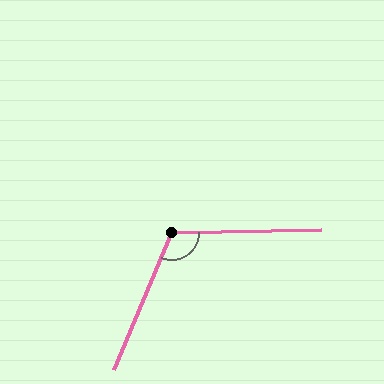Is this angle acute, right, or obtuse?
It is obtuse.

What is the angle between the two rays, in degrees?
Approximately 114 degrees.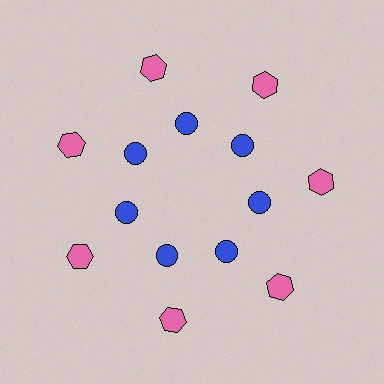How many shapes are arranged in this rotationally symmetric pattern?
There are 14 shapes, arranged in 7 groups of 2.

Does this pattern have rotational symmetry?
Yes, this pattern has 7-fold rotational symmetry. It looks the same after rotating 51 degrees around the center.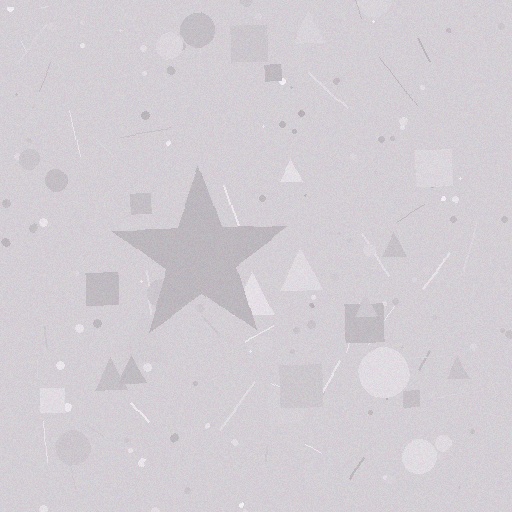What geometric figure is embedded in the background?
A star is embedded in the background.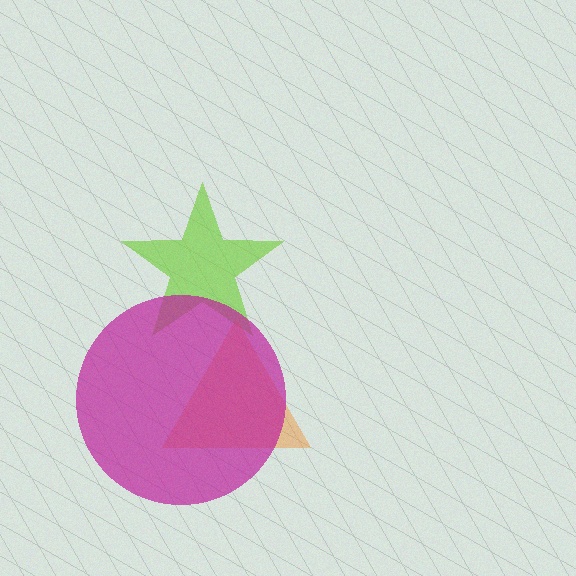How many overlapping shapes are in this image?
There are 3 overlapping shapes in the image.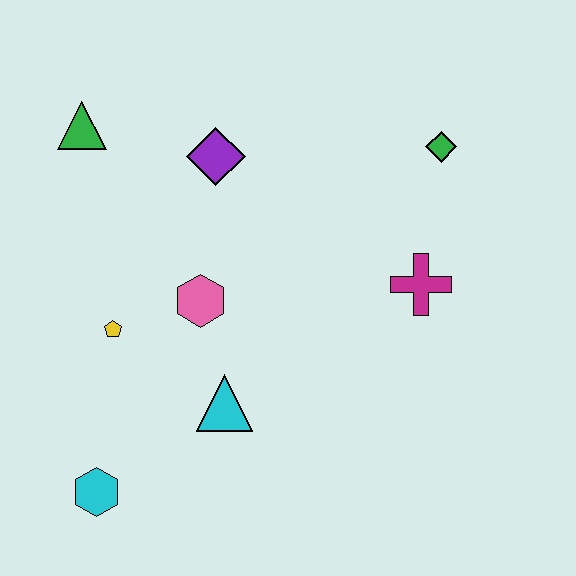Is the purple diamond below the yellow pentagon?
No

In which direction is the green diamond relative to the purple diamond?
The green diamond is to the right of the purple diamond.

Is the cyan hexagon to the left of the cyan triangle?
Yes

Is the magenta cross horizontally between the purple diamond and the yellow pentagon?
No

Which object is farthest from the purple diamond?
The cyan hexagon is farthest from the purple diamond.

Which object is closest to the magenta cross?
The green diamond is closest to the magenta cross.